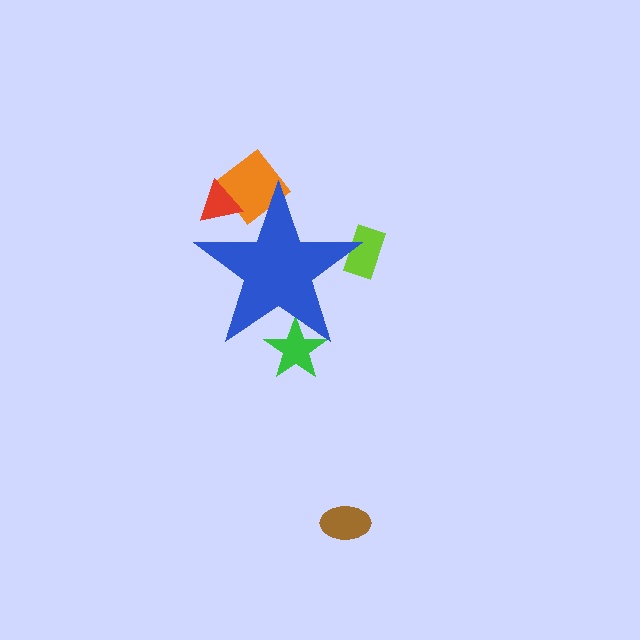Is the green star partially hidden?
Yes, the green star is partially hidden behind the blue star.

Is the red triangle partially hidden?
Yes, the red triangle is partially hidden behind the blue star.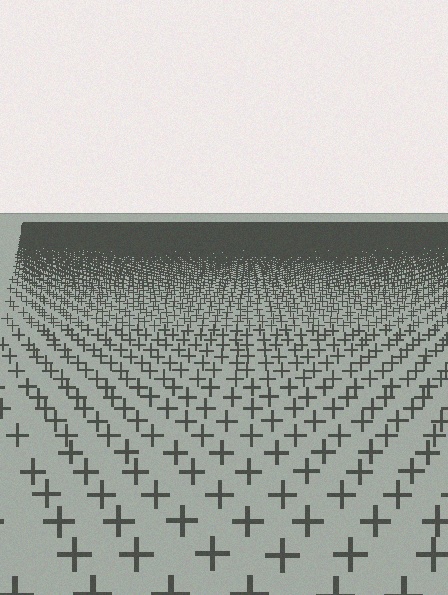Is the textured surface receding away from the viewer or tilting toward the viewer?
The surface is receding away from the viewer. Texture elements get smaller and denser toward the top.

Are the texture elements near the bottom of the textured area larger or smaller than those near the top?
Larger. Near the bottom, elements are closer to the viewer and appear at a bigger on-screen size.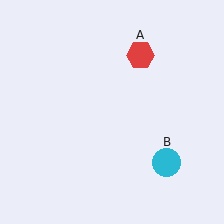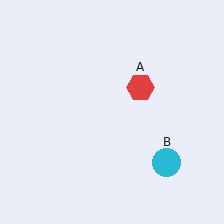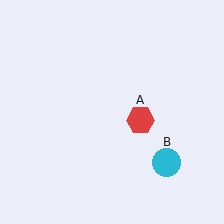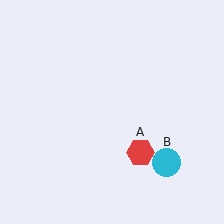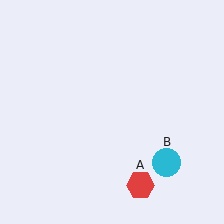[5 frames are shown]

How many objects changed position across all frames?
1 object changed position: red hexagon (object A).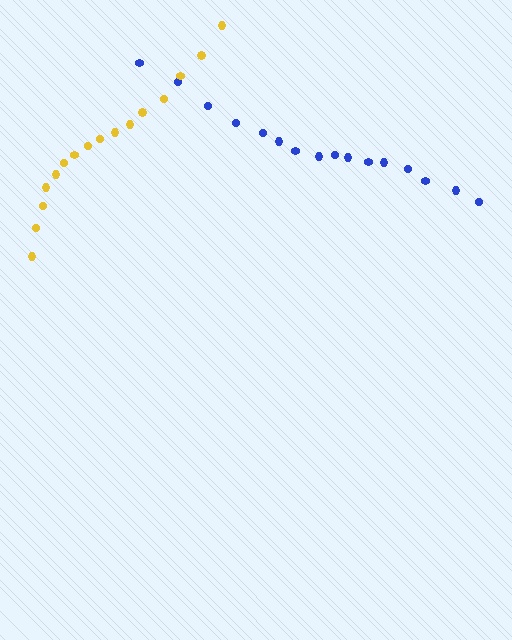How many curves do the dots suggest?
There are 2 distinct paths.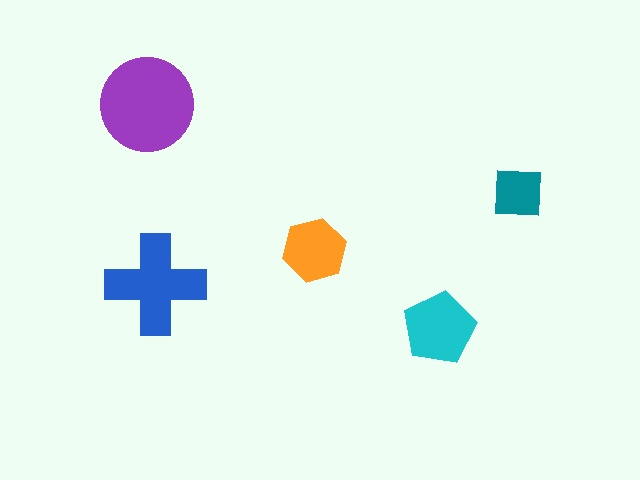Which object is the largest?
The purple circle.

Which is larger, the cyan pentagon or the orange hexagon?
The cyan pentagon.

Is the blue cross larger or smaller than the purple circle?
Smaller.